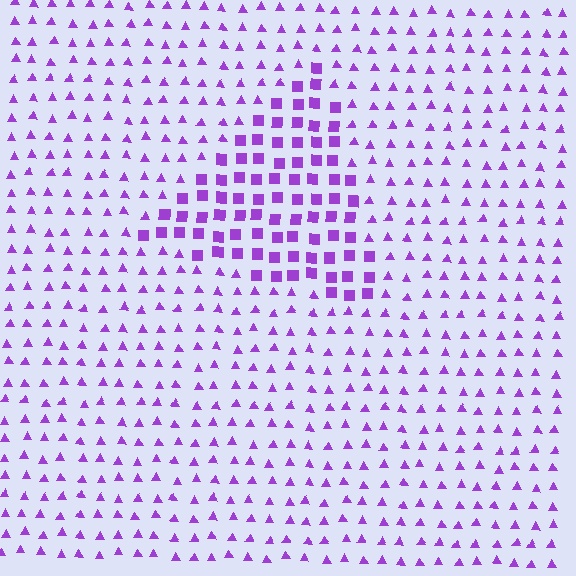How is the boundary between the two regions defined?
The boundary is defined by a change in element shape: squares inside vs. triangles outside. All elements share the same color and spacing.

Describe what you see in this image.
The image is filled with small purple elements arranged in a uniform grid. A triangle-shaped region contains squares, while the surrounding area contains triangles. The boundary is defined purely by the change in element shape.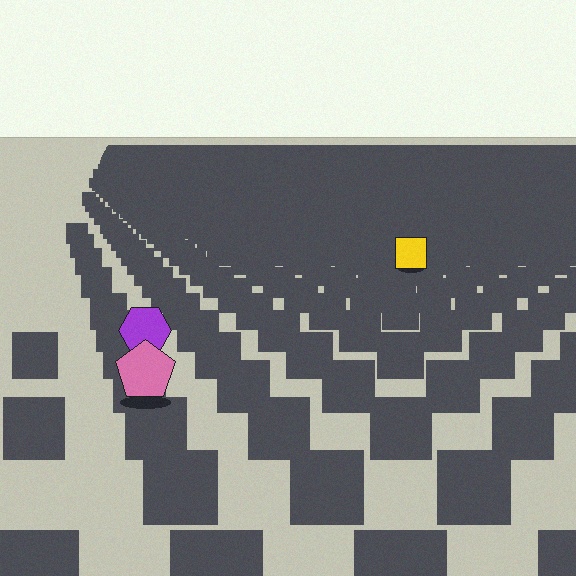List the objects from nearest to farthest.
From nearest to farthest: the pink pentagon, the purple hexagon, the yellow square.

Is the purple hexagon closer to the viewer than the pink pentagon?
No. The pink pentagon is closer — you can tell from the texture gradient: the ground texture is coarser near it.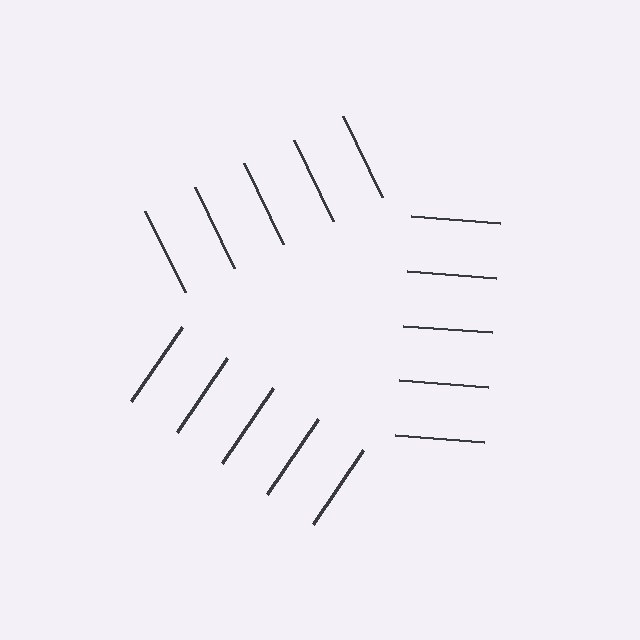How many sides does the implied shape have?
3 sides — the line-ends trace a triangle.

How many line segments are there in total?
15 — 5 along each of the 3 edges.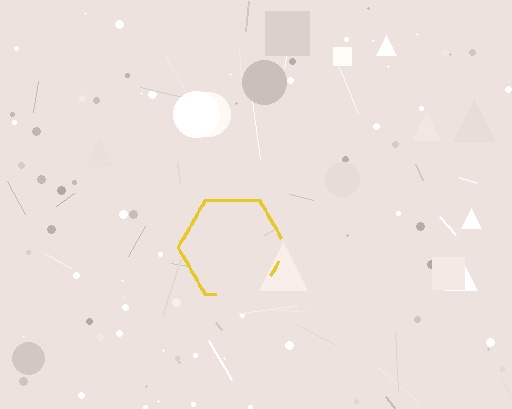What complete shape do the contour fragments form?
The contour fragments form a hexagon.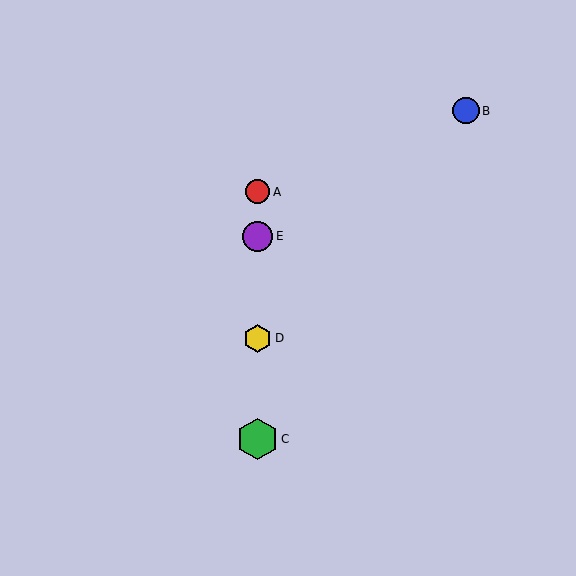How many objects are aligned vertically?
4 objects (A, C, D, E) are aligned vertically.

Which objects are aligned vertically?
Objects A, C, D, E are aligned vertically.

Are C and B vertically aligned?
No, C is at x≈258 and B is at x≈466.